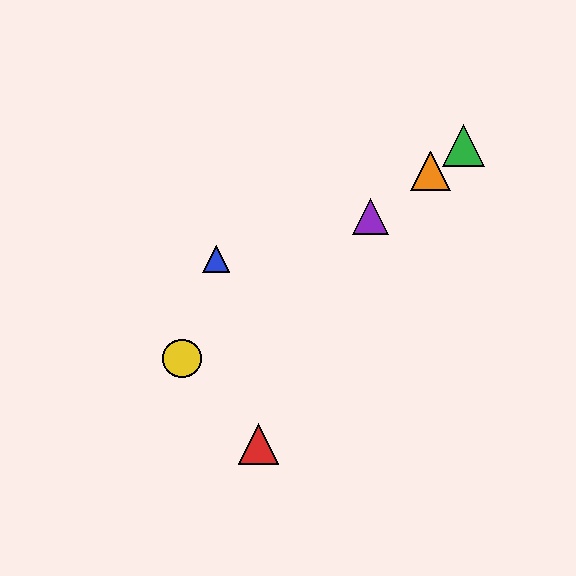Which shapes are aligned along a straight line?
The green triangle, the yellow circle, the purple triangle, the orange triangle are aligned along a straight line.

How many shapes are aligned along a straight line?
4 shapes (the green triangle, the yellow circle, the purple triangle, the orange triangle) are aligned along a straight line.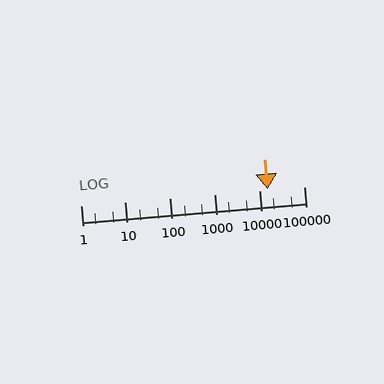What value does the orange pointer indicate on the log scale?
The pointer indicates approximately 15000.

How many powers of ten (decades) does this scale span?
The scale spans 5 decades, from 1 to 100000.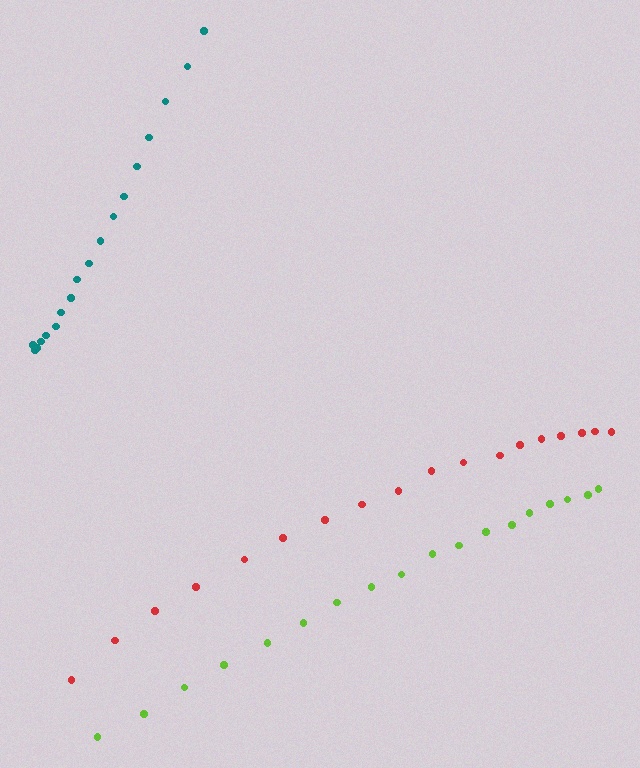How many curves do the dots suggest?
There are 3 distinct paths.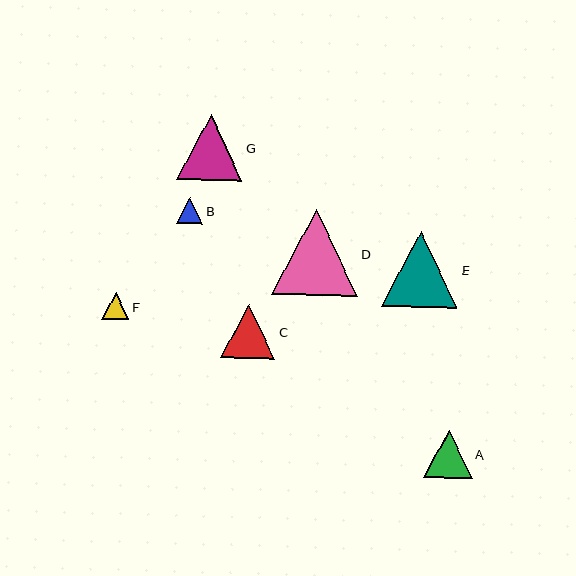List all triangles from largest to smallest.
From largest to smallest: D, E, G, C, A, F, B.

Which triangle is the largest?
Triangle D is the largest with a size of approximately 86 pixels.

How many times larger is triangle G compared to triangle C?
Triangle G is approximately 1.2 times the size of triangle C.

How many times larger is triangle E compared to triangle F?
Triangle E is approximately 2.8 times the size of triangle F.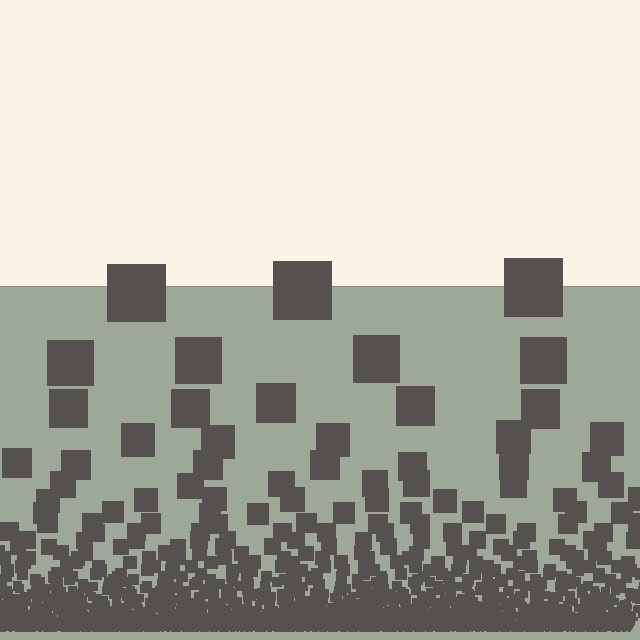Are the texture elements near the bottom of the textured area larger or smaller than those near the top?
Smaller. The gradient is inverted — elements near the bottom are smaller and denser.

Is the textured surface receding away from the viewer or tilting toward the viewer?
The surface appears to tilt toward the viewer. Texture elements get larger and sparser toward the top.